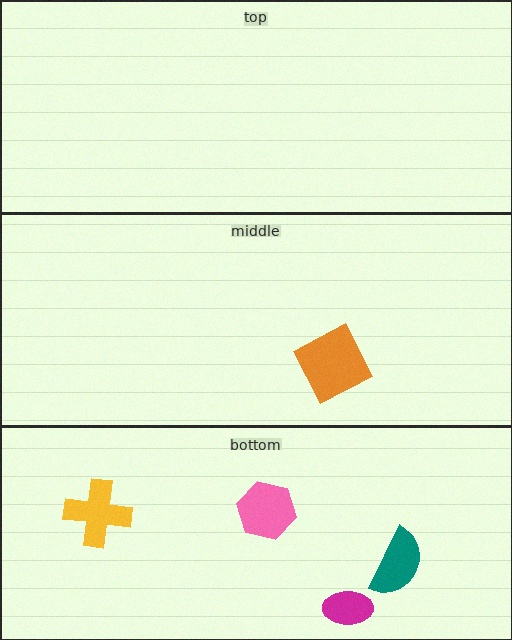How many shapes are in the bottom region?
4.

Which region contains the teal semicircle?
The bottom region.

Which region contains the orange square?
The middle region.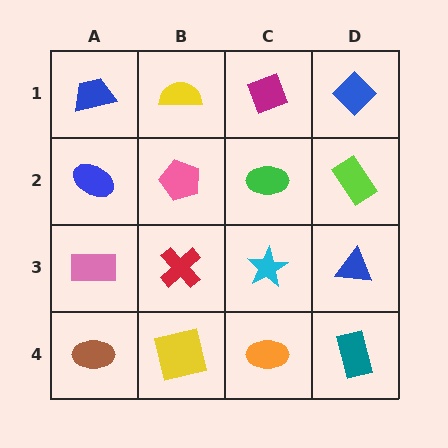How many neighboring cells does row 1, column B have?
3.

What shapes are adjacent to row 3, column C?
A green ellipse (row 2, column C), an orange ellipse (row 4, column C), a red cross (row 3, column B), a blue triangle (row 3, column D).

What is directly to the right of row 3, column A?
A red cross.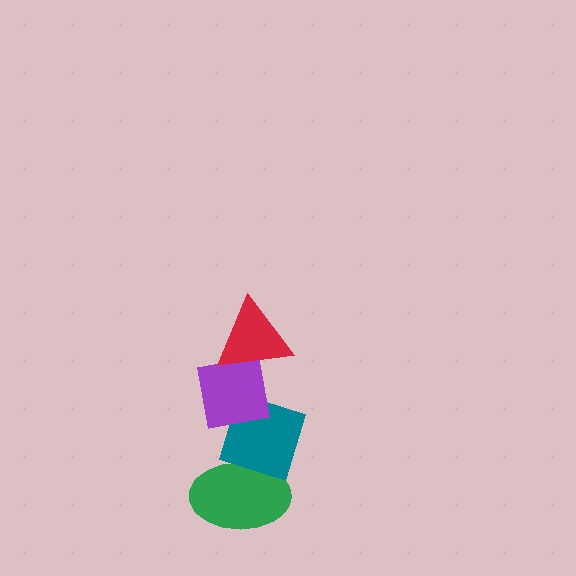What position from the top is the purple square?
The purple square is 2nd from the top.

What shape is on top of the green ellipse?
The teal diamond is on top of the green ellipse.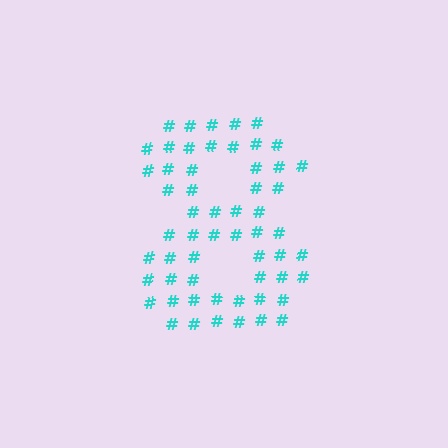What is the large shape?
The large shape is the digit 8.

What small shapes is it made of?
It is made of small hash symbols.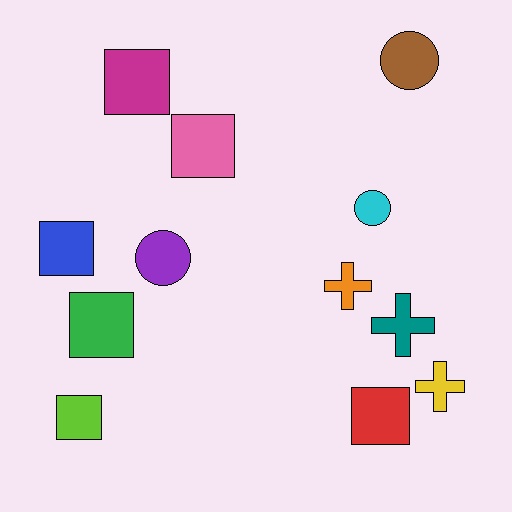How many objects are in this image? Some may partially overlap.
There are 12 objects.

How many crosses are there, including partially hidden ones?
There are 3 crosses.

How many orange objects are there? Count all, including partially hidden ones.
There is 1 orange object.